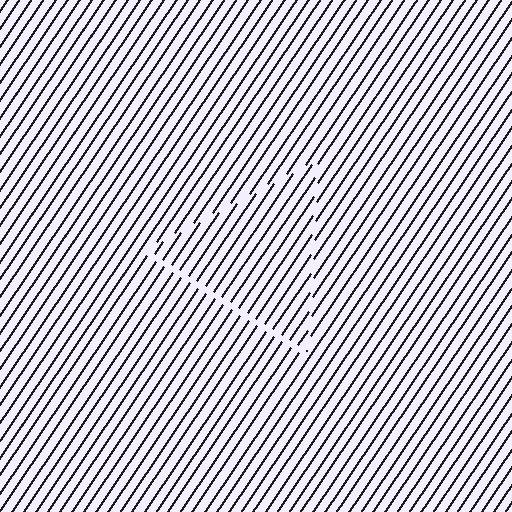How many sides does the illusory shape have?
3 sides — the line-ends trace a triangle.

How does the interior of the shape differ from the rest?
The interior of the shape contains the same grating, shifted by half a period — the contour is defined by the phase discontinuity where line-ends from the inner and outer gratings abut.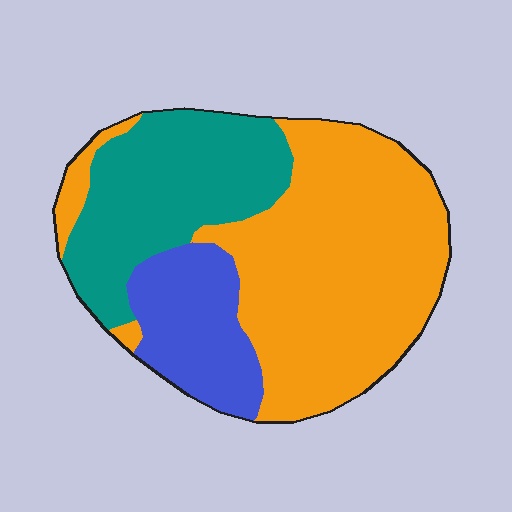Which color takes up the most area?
Orange, at roughly 55%.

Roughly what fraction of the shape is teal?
Teal covers around 30% of the shape.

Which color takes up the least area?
Blue, at roughly 15%.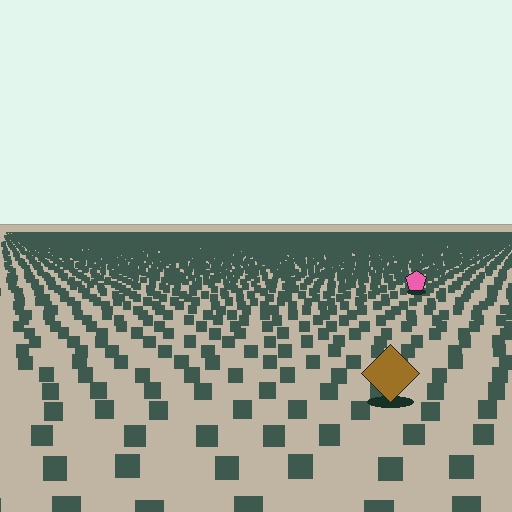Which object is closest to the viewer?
The brown diamond is closest. The texture marks near it are larger and more spread out.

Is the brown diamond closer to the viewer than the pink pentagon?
Yes. The brown diamond is closer — you can tell from the texture gradient: the ground texture is coarser near it.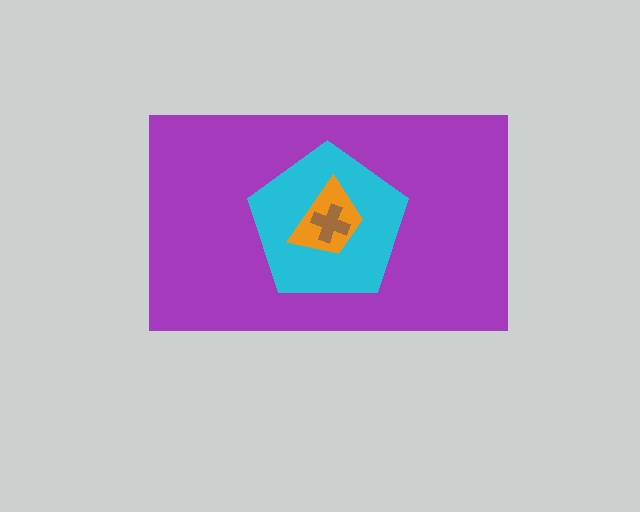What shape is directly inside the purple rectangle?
The cyan pentagon.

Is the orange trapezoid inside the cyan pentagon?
Yes.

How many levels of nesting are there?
4.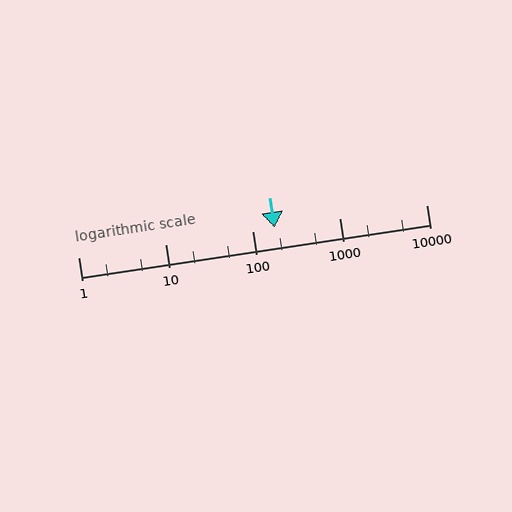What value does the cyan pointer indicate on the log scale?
The pointer indicates approximately 180.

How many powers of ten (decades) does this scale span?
The scale spans 4 decades, from 1 to 10000.